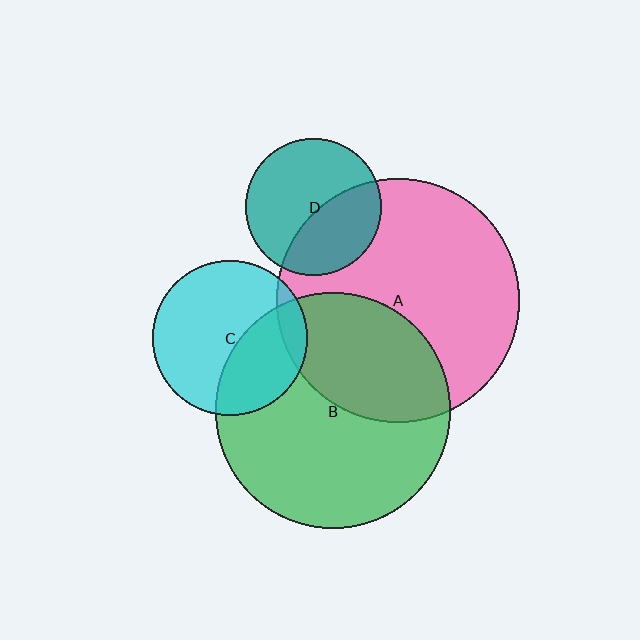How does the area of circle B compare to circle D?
Approximately 3.0 times.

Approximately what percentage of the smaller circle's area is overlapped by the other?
Approximately 10%.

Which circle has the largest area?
Circle A (pink).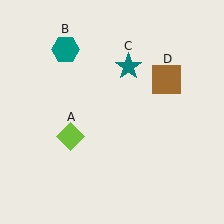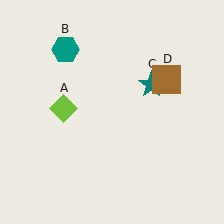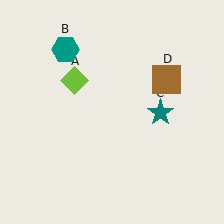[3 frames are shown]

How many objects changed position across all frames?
2 objects changed position: lime diamond (object A), teal star (object C).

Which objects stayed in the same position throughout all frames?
Teal hexagon (object B) and brown square (object D) remained stationary.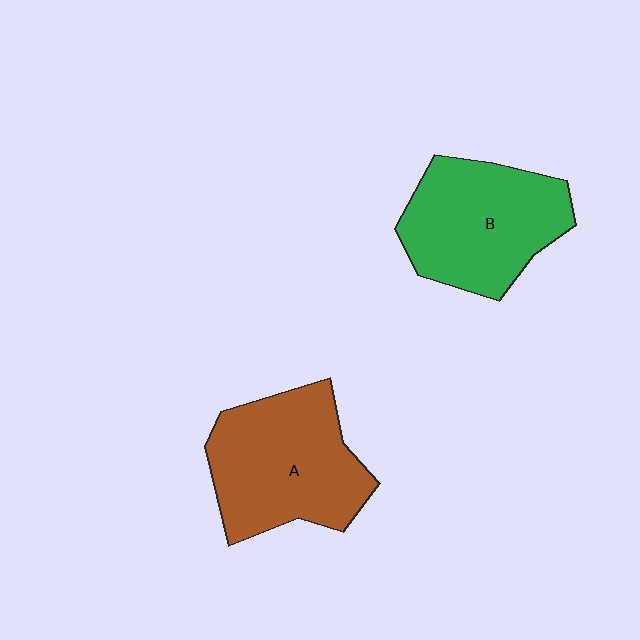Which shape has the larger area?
Shape A (brown).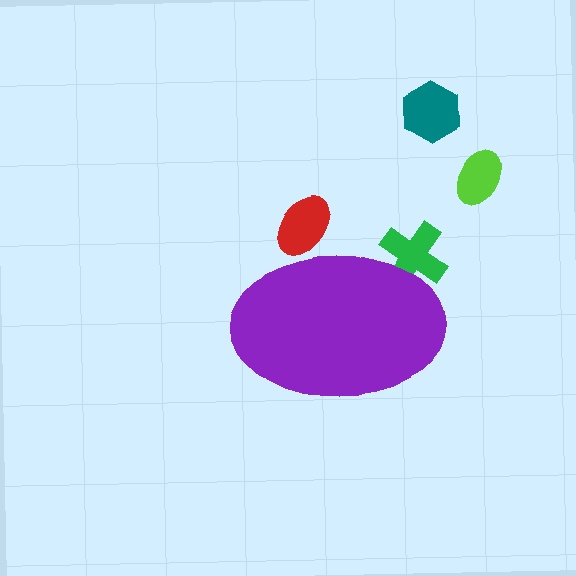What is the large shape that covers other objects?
A purple ellipse.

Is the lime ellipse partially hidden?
No, the lime ellipse is fully visible.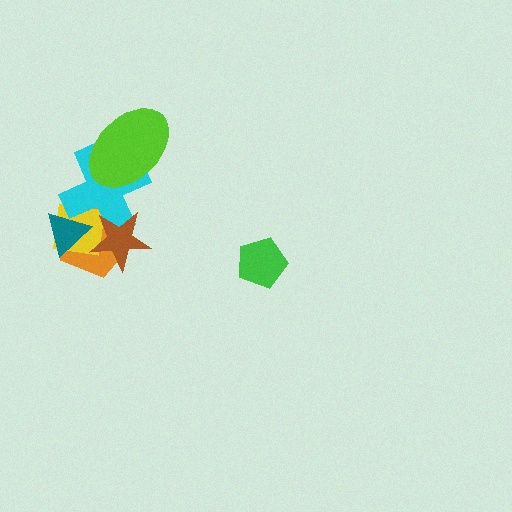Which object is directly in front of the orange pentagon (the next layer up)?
The yellow square is directly in front of the orange pentagon.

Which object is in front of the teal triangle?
The cyan cross is in front of the teal triangle.